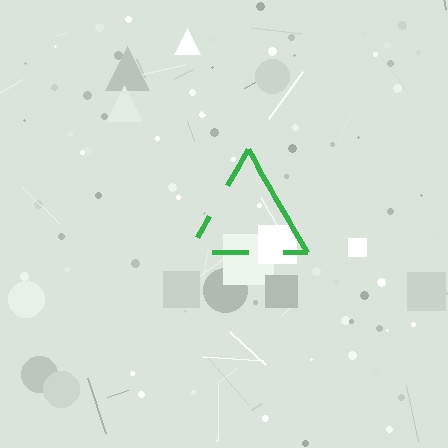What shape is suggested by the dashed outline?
The dashed outline suggests a triangle.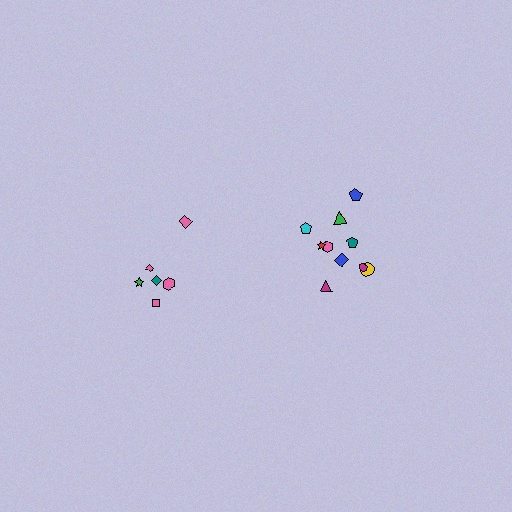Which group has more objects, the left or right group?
The right group.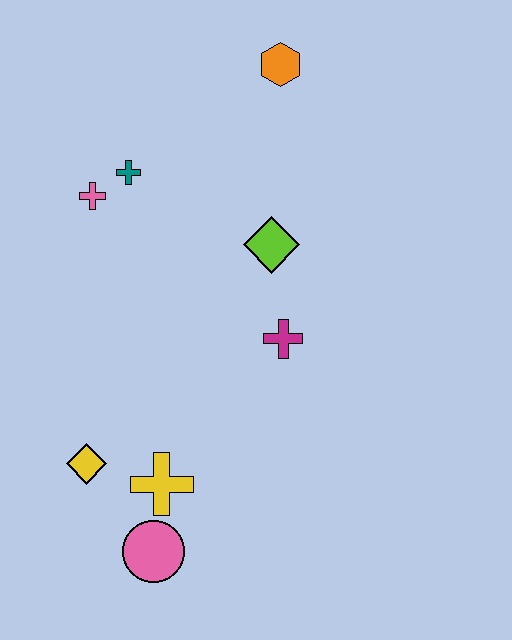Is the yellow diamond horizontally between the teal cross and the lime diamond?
No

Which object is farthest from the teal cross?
The pink circle is farthest from the teal cross.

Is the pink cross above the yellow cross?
Yes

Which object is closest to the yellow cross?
The pink circle is closest to the yellow cross.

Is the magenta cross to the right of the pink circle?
Yes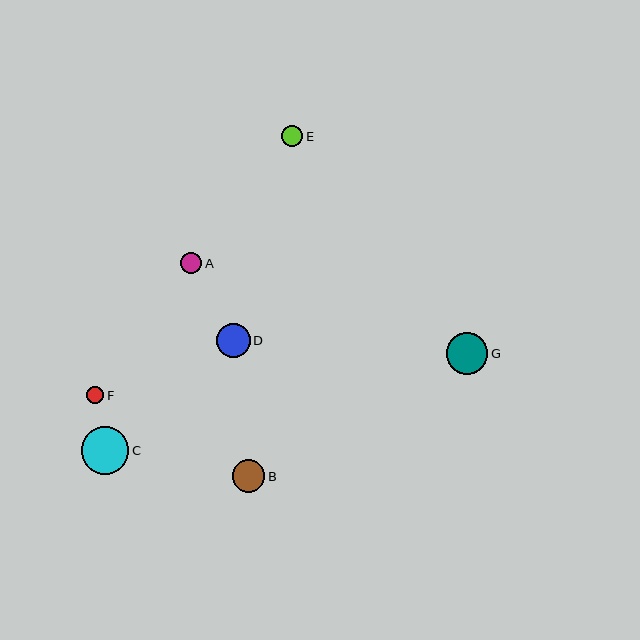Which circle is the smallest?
Circle F is the smallest with a size of approximately 17 pixels.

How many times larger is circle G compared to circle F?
Circle G is approximately 2.5 times the size of circle F.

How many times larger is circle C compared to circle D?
Circle C is approximately 1.4 times the size of circle D.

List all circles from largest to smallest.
From largest to smallest: C, G, D, B, A, E, F.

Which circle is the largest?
Circle C is the largest with a size of approximately 48 pixels.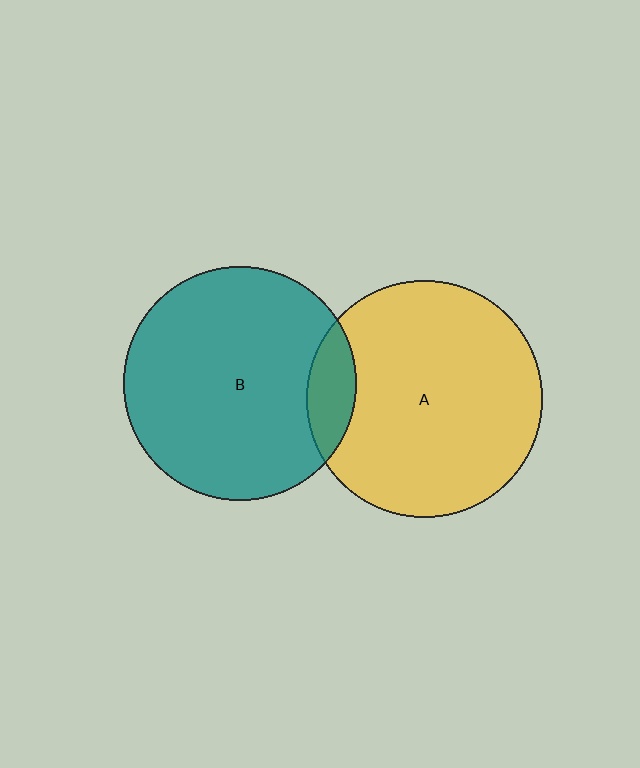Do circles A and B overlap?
Yes.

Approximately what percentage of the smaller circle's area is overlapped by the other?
Approximately 10%.